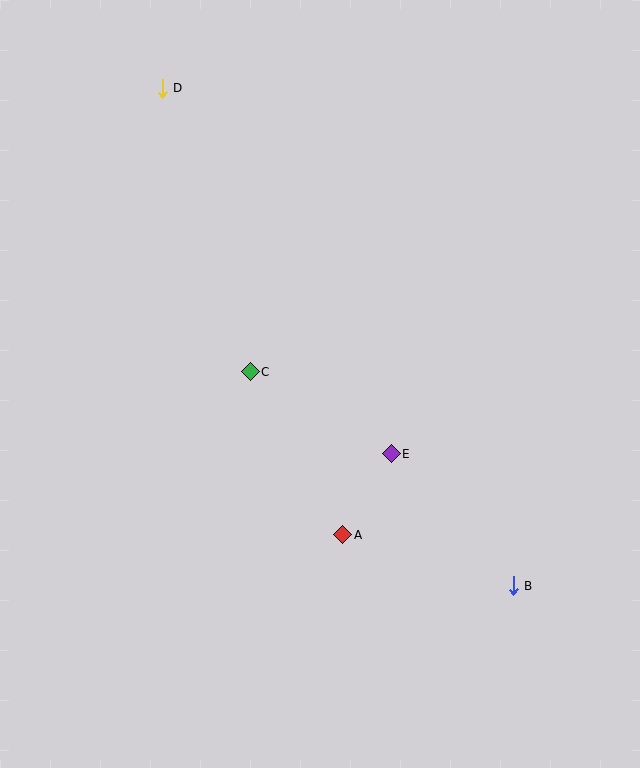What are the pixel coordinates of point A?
Point A is at (343, 535).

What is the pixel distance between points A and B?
The distance between A and B is 178 pixels.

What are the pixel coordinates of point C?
Point C is at (250, 372).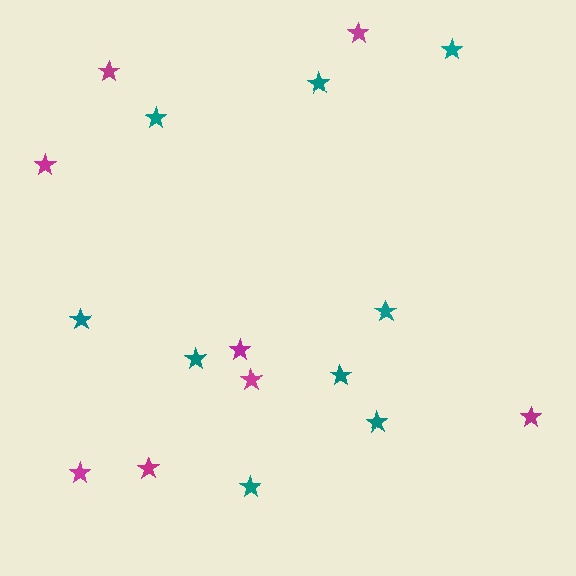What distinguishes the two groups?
There are 2 groups: one group of magenta stars (8) and one group of teal stars (9).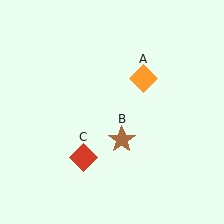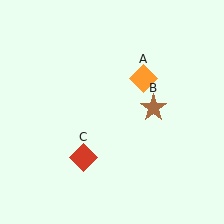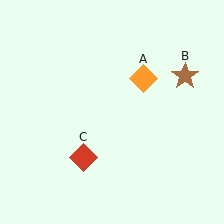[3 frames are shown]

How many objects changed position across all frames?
1 object changed position: brown star (object B).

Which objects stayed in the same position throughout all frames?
Orange diamond (object A) and red diamond (object C) remained stationary.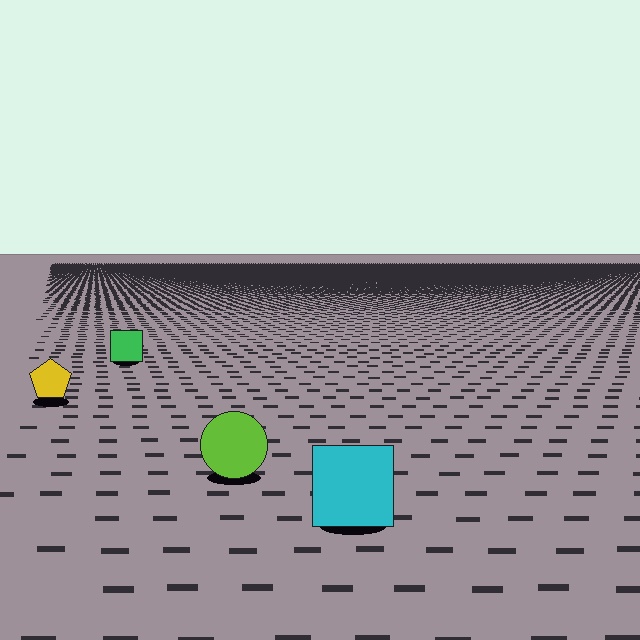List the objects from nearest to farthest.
From nearest to farthest: the cyan square, the lime circle, the yellow pentagon, the green square.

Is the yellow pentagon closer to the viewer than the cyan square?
No. The cyan square is closer — you can tell from the texture gradient: the ground texture is coarser near it.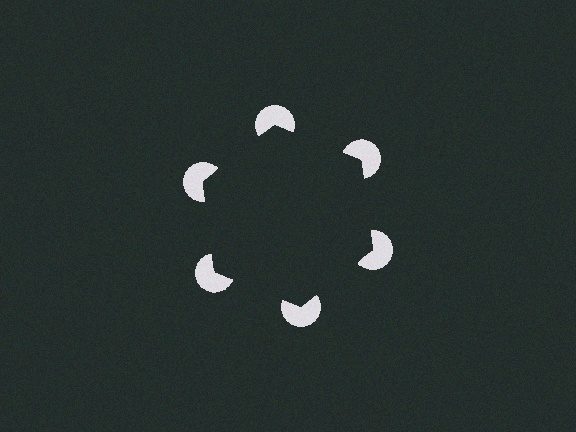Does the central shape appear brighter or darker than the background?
It typically appears slightly darker than the background, even though no actual brightness change is drawn.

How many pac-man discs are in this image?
There are 6 — one at each vertex of the illusory hexagon.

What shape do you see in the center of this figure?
An illusory hexagon — its edges are inferred from the aligned wedge cuts in the pac-man discs, not physically drawn.